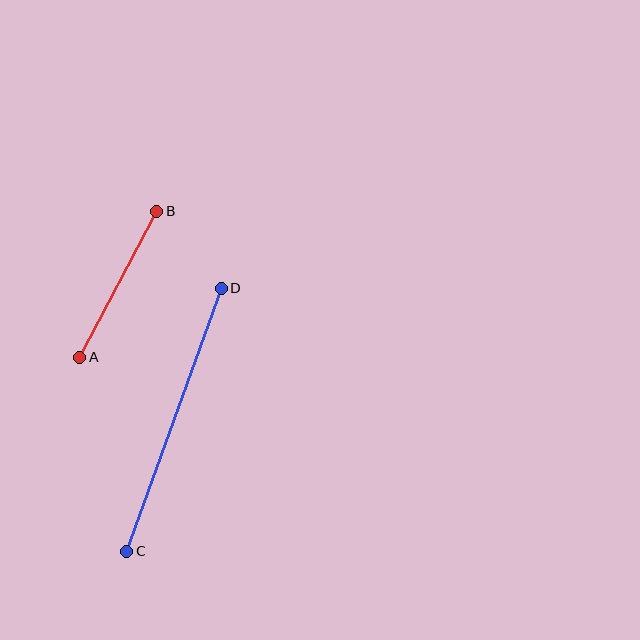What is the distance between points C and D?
The distance is approximately 280 pixels.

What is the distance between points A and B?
The distance is approximately 165 pixels.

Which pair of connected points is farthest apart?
Points C and D are farthest apart.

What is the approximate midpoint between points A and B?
The midpoint is at approximately (118, 284) pixels.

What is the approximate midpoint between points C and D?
The midpoint is at approximately (174, 420) pixels.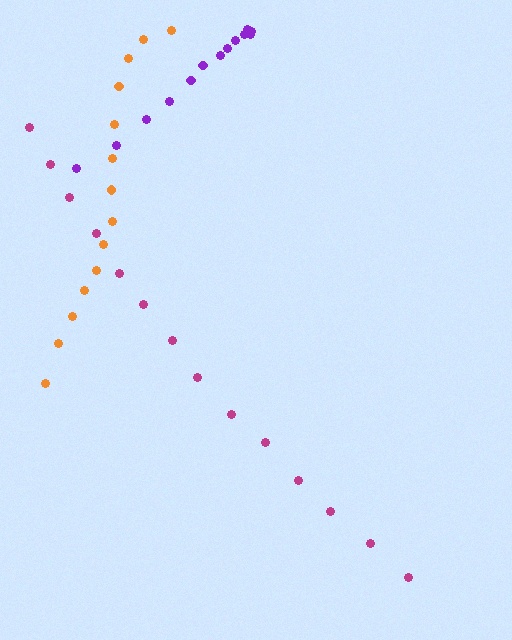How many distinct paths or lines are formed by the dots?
There are 3 distinct paths.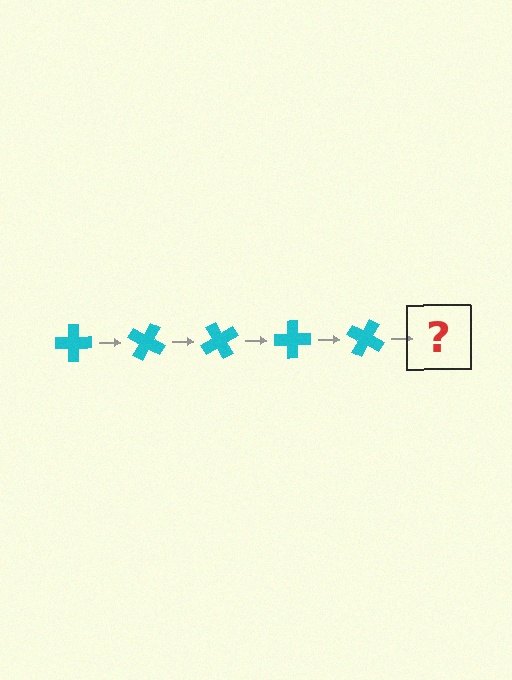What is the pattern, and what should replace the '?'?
The pattern is that the cross rotates 30 degrees each step. The '?' should be a cyan cross rotated 150 degrees.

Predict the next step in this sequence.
The next step is a cyan cross rotated 150 degrees.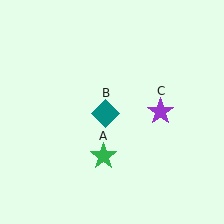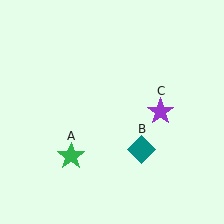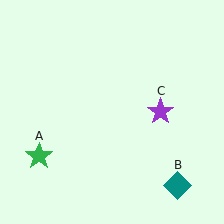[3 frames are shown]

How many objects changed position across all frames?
2 objects changed position: green star (object A), teal diamond (object B).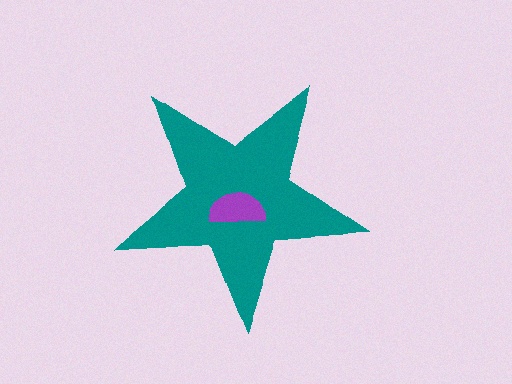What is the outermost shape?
The teal star.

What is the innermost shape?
The purple semicircle.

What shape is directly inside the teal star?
The purple semicircle.